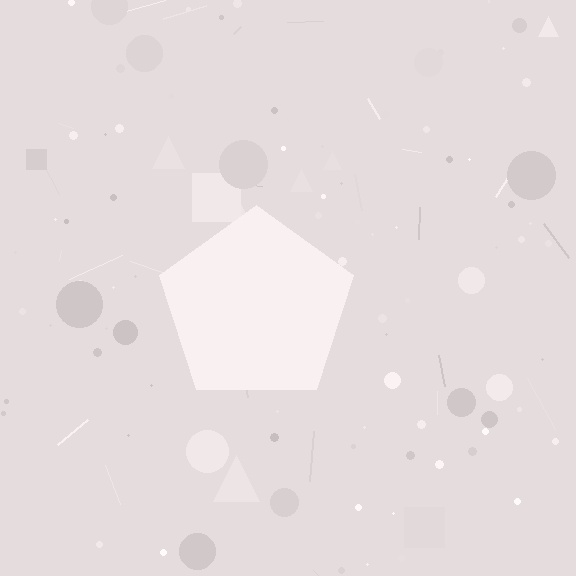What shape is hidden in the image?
A pentagon is hidden in the image.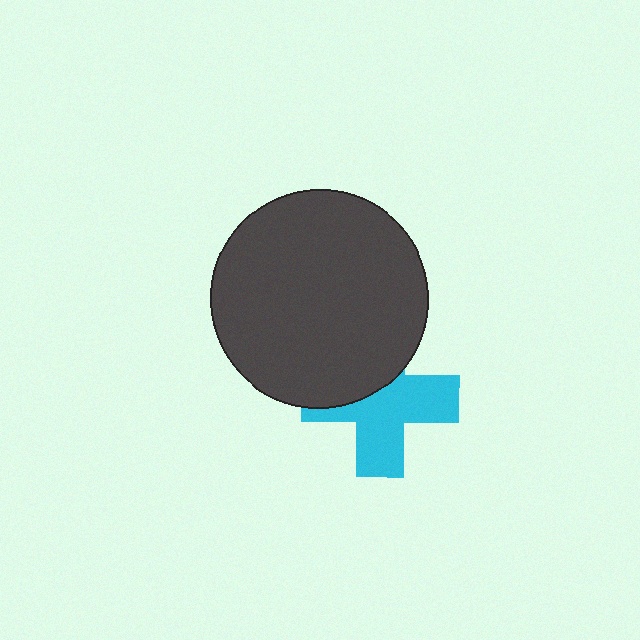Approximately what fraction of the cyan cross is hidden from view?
Roughly 40% of the cyan cross is hidden behind the dark gray circle.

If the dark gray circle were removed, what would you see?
You would see the complete cyan cross.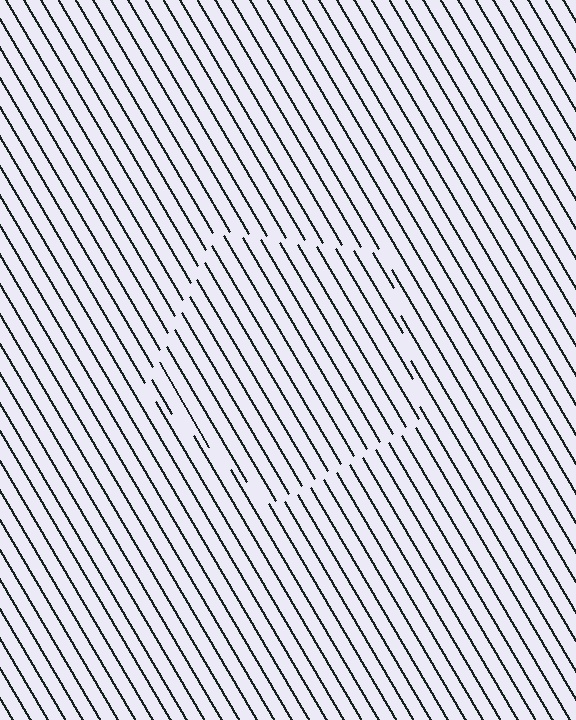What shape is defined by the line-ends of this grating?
An illusory pentagon. The interior of the shape contains the same grating, shifted by half a period — the contour is defined by the phase discontinuity where line-ends from the inner and outer gratings abut.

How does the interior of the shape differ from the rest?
The interior of the shape contains the same grating, shifted by half a period — the contour is defined by the phase discontinuity where line-ends from the inner and outer gratings abut.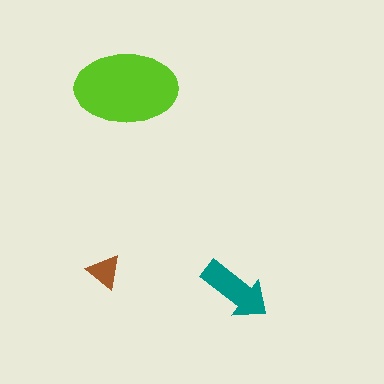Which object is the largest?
The lime ellipse.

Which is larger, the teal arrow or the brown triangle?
The teal arrow.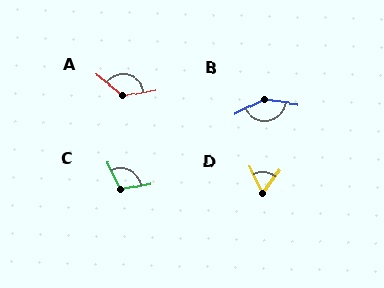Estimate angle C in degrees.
Approximately 104 degrees.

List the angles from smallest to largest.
D (62°), C (104°), A (131°), B (143°).